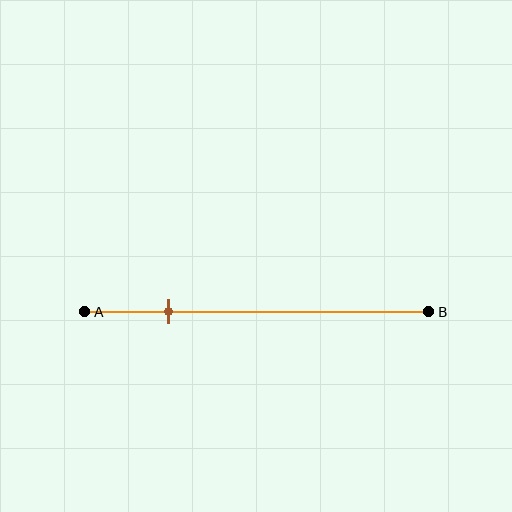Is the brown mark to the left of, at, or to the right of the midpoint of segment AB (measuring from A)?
The brown mark is to the left of the midpoint of segment AB.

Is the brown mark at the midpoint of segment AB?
No, the mark is at about 25% from A, not at the 50% midpoint.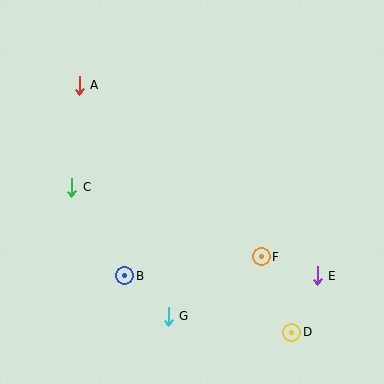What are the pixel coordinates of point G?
Point G is at (168, 316).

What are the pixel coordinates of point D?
Point D is at (292, 332).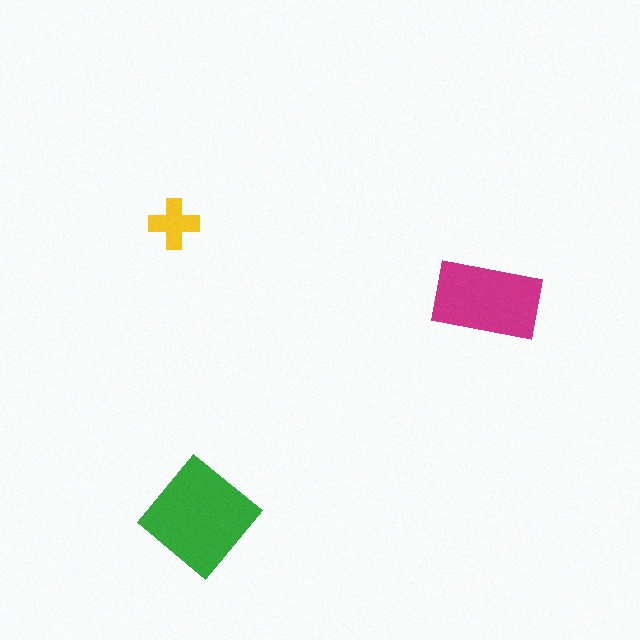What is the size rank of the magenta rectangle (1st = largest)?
2nd.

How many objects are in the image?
There are 3 objects in the image.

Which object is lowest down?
The green diamond is bottommost.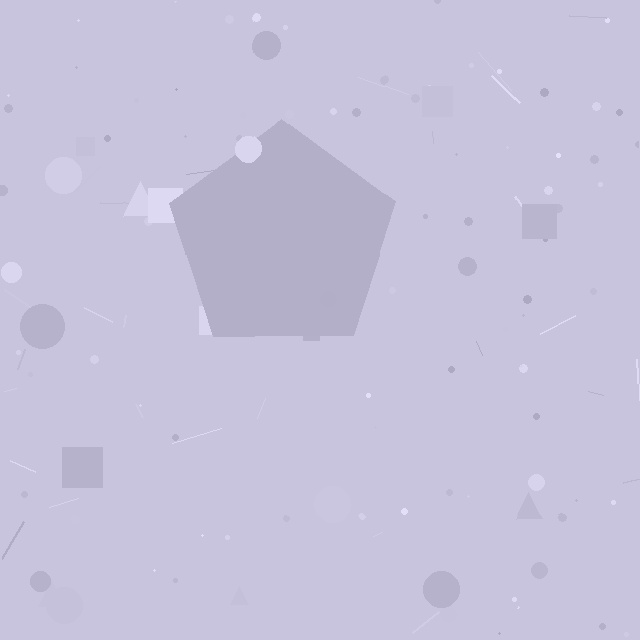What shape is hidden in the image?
A pentagon is hidden in the image.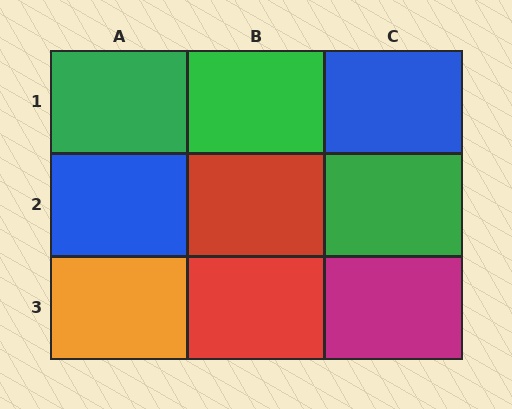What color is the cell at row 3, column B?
Red.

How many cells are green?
3 cells are green.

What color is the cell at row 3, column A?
Orange.